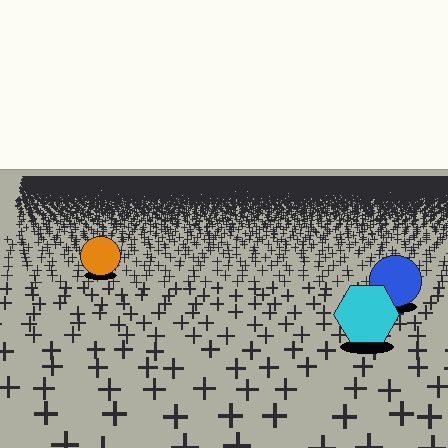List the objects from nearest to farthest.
From nearest to farthest: the cyan hexagon, the blue circle, the orange circle.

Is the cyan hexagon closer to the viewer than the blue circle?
Yes. The cyan hexagon is closer — you can tell from the texture gradient: the ground texture is coarser near it.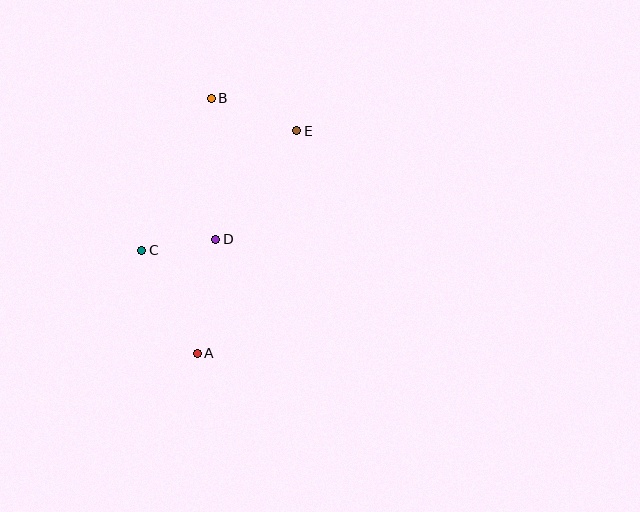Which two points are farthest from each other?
Points A and B are farthest from each other.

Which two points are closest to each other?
Points C and D are closest to each other.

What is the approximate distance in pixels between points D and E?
The distance between D and E is approximately 135 pixels.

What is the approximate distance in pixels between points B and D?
The distance between B and D is approximately 141 pixels.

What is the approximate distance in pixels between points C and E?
The distance between C and E is approximately 196 pixels.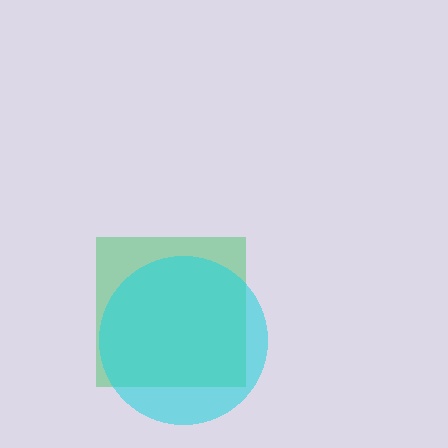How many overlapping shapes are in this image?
There are 2 overlapping shapes in the image.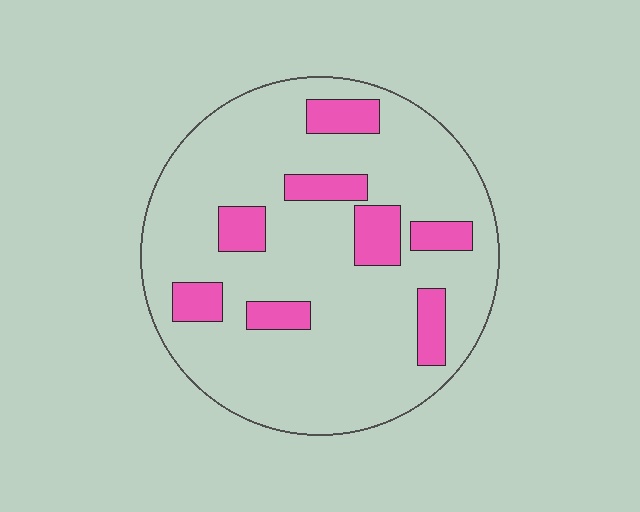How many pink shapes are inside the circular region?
8.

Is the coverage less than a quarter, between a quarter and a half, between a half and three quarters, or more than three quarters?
Less than a quarter.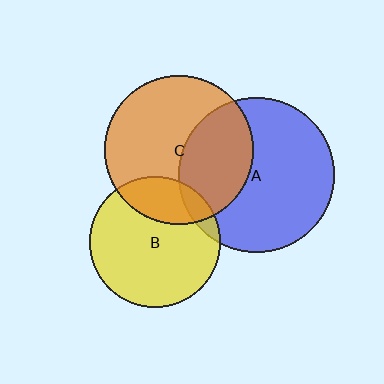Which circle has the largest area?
Circle A (blue).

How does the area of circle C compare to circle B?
Approximately 1.3 times.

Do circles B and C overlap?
Yes.